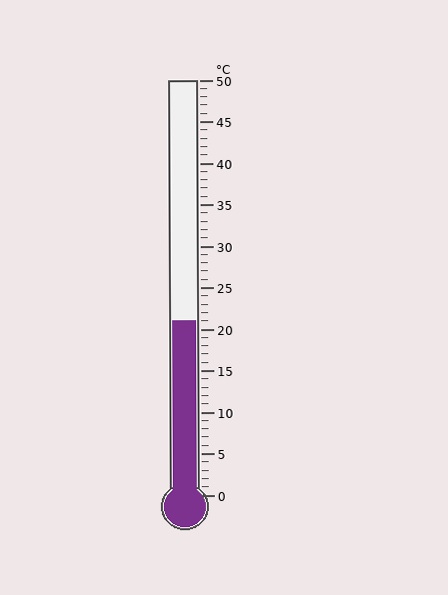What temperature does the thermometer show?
The thermometer shows approximately 21°C.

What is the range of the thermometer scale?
The thermometer scale ranges from 0°C to 50°C.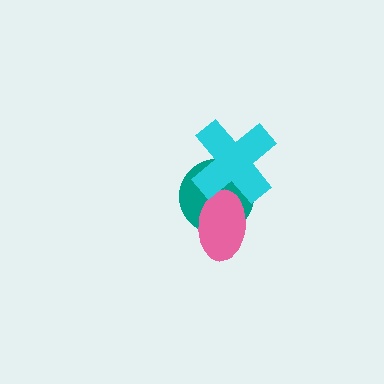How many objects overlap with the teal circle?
2 objects overlap with the teal circle.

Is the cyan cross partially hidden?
No, no other shape covers it.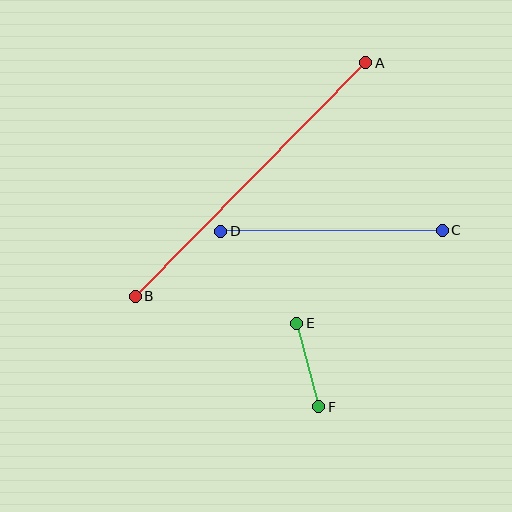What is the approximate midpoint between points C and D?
The midpoint is at approximately (331, 231) pixels.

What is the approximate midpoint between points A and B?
The midpoint is at approximately (250, 180) pixels.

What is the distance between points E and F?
The distance is approximately 86 pixels.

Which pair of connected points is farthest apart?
Points A and B are farthest apart.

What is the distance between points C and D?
The distance is approximately 222 pixels.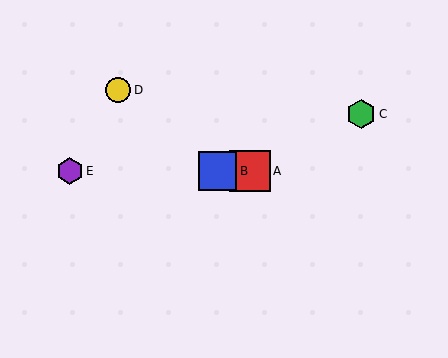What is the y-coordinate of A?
Object A is at y≈171.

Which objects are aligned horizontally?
Objects A, B, E are aligned horizontally.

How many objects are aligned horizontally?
3 objects (A, B, E) are aligned horizontally.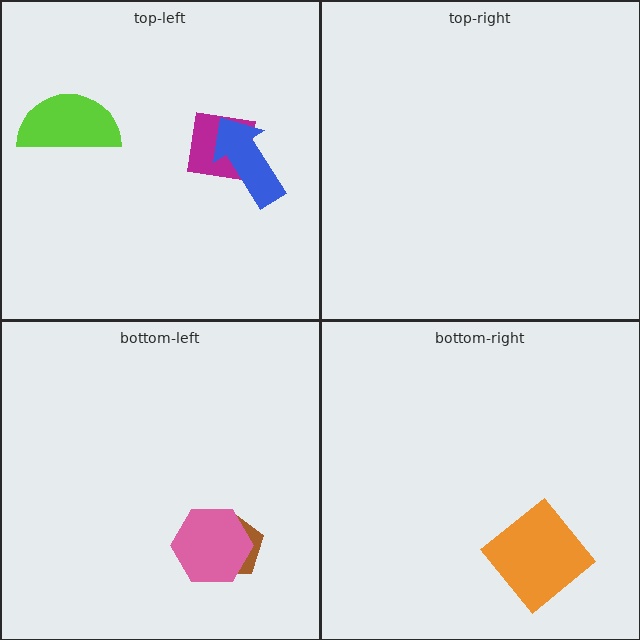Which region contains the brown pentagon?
The bottom-left region.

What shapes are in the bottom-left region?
The brown pentagon, the pink hexagon.